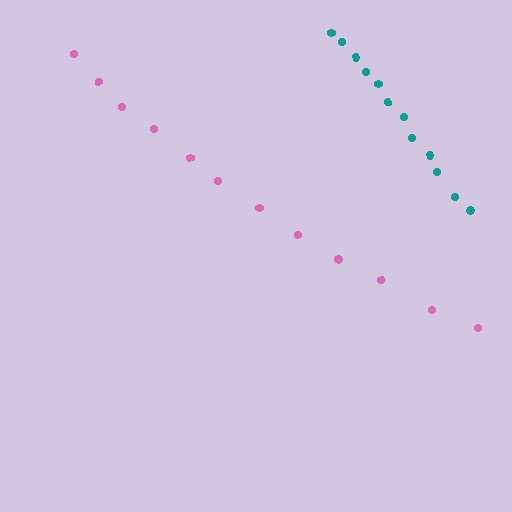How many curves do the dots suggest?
There are 2 distinct paths.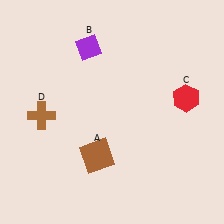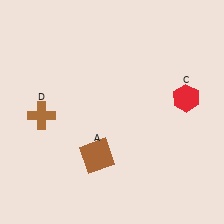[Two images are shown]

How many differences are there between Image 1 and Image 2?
There is 1 difference between the two images.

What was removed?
The purple diamond (B) was removed in Image 2.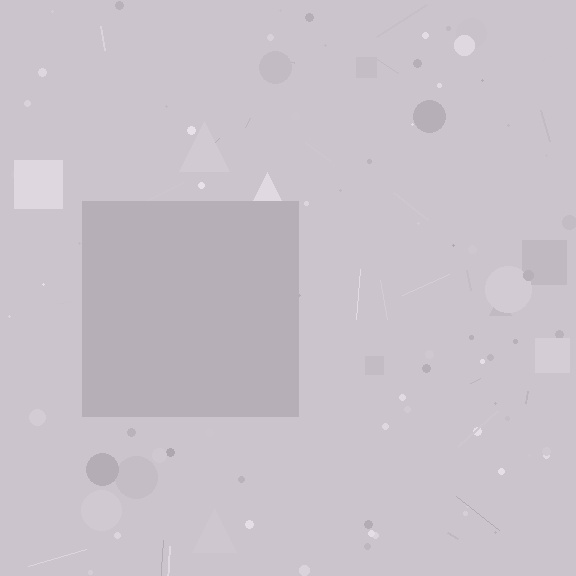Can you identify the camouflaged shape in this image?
The camouflaged shape is a square.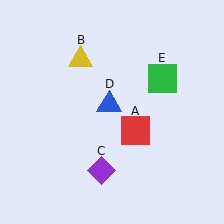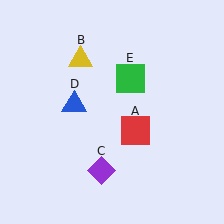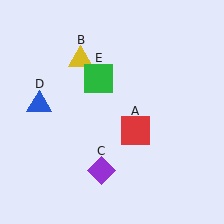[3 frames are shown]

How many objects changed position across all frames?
2 objects changed position: blue triangle (object D), green square (object E).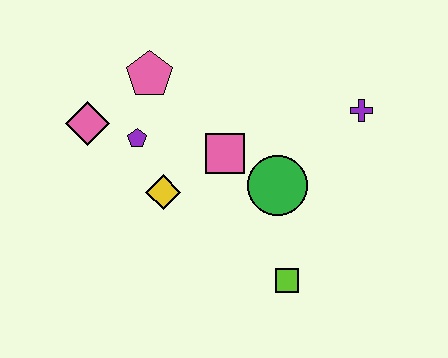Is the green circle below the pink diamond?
Yes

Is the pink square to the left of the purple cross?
Yes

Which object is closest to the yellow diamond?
The purple pentagon is closest to the yellow diamond.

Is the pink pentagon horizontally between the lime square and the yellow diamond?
No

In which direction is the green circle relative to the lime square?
The green circle is above the lime square.